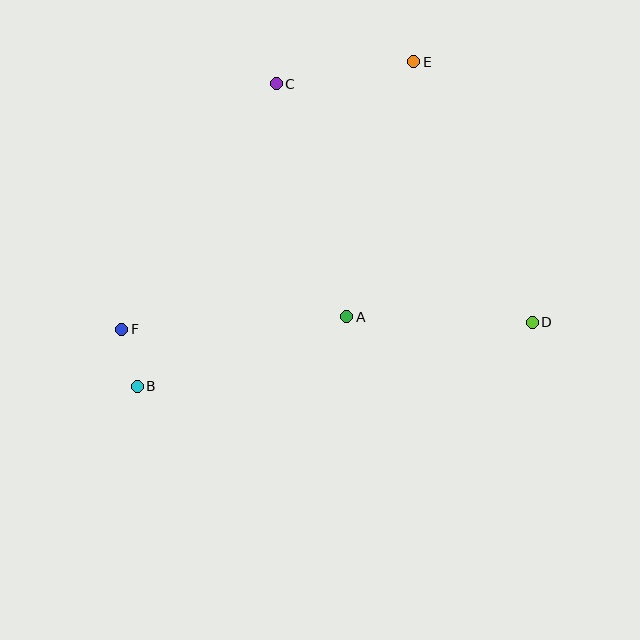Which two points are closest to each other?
Points B and F are closest to each other.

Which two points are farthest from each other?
Points B and E are farthest from each other.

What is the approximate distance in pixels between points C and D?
The distance between C and D is approximately 350 pixels.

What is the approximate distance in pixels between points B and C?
The distance between B and C is approximately 333 pixels.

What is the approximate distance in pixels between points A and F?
The distance between A and F is approximately 225 pixels.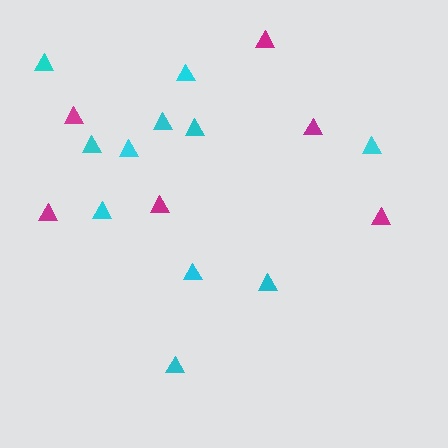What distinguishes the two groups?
There are 2 groups: one group of cyan triangles (11) and one group of magenta triangles (6).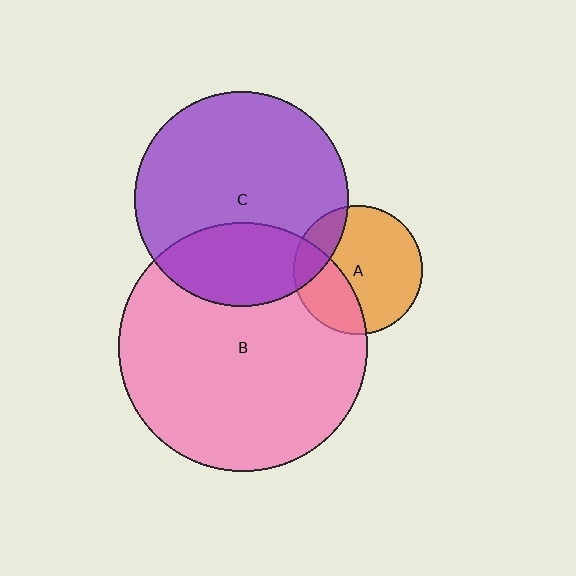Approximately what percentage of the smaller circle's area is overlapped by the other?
Approximately 20%.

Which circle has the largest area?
Circle B (pink).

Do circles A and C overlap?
Yes.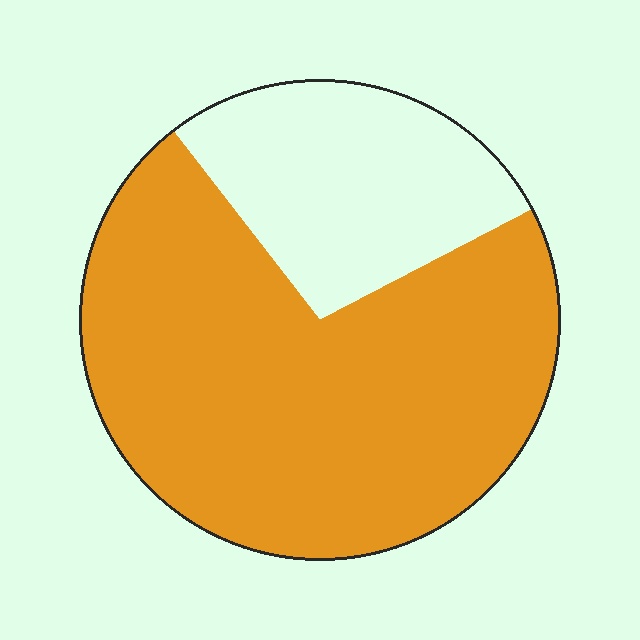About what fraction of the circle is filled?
About three quarters (3/4).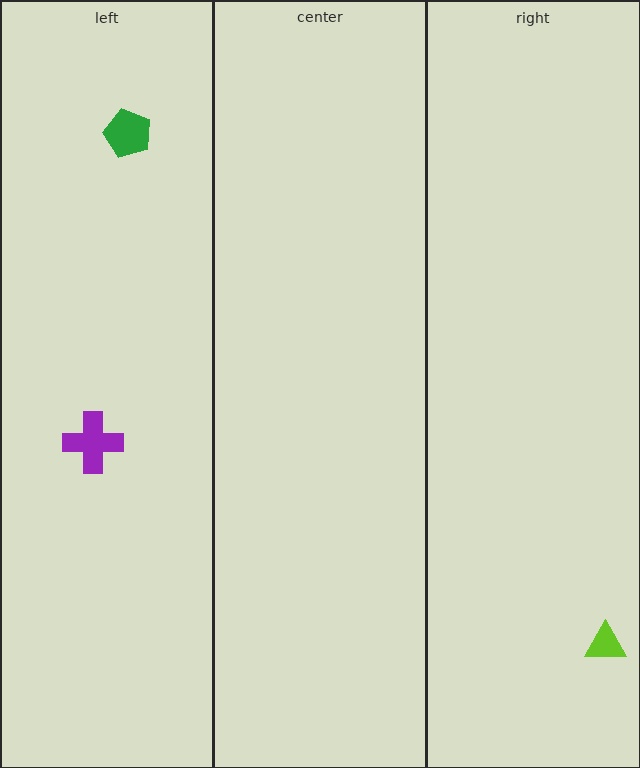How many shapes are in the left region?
2.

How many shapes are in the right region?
1.